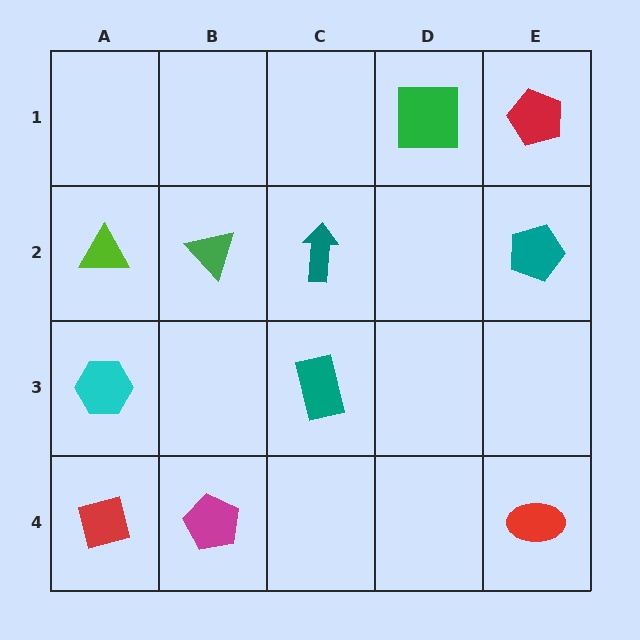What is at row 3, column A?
A cyan hexagon.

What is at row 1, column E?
A red pentagon.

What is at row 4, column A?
A red square.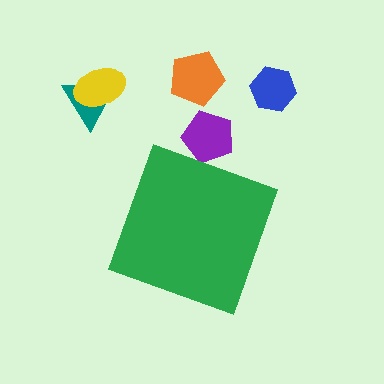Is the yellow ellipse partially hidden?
No, the yellow ellipse is fully visible.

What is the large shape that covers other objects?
A green diamond.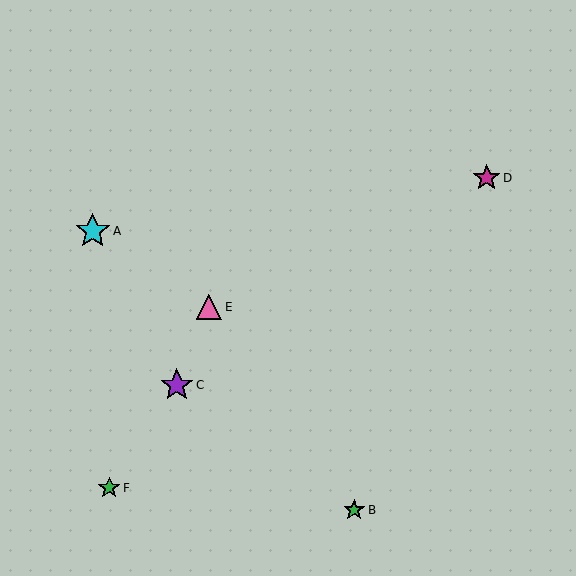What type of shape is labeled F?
Shape F is a green star.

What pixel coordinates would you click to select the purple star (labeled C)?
Click at (177, 385) to select the purple star C.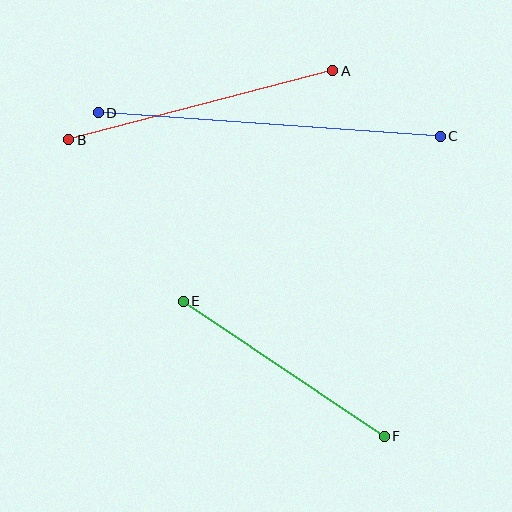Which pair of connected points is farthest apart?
Points C and D are farthest apart.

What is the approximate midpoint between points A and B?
The midpoint is at approximately (201, 105) pixels.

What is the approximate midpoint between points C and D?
The midpoint is at approximately (269, 124) pixels.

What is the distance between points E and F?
The distance is approximately 242 pixels.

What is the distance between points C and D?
The distance is approximately 343 pixels.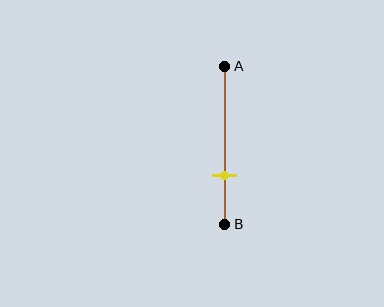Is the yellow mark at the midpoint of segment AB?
No, the mark is at about 70% from A, not at the 50% midpoint.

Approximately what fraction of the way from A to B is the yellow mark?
The yellow mark is approximately 70% of the way from A to B.